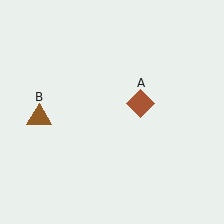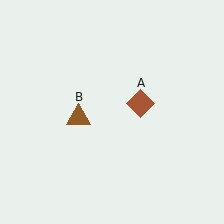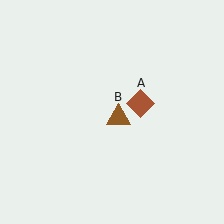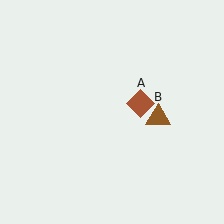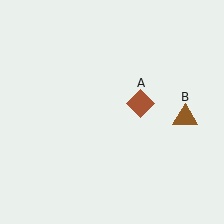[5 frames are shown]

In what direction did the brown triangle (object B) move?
The brown triangle (object B) moved right.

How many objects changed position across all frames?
1 object changed position: brown triangle (object B).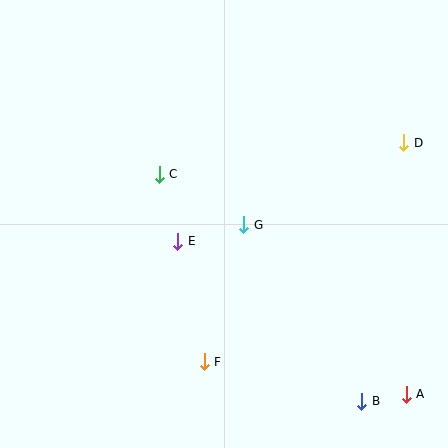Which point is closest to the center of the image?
Point G at (244, 225) is closest to the center.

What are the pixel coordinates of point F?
Point F is at (204, 362).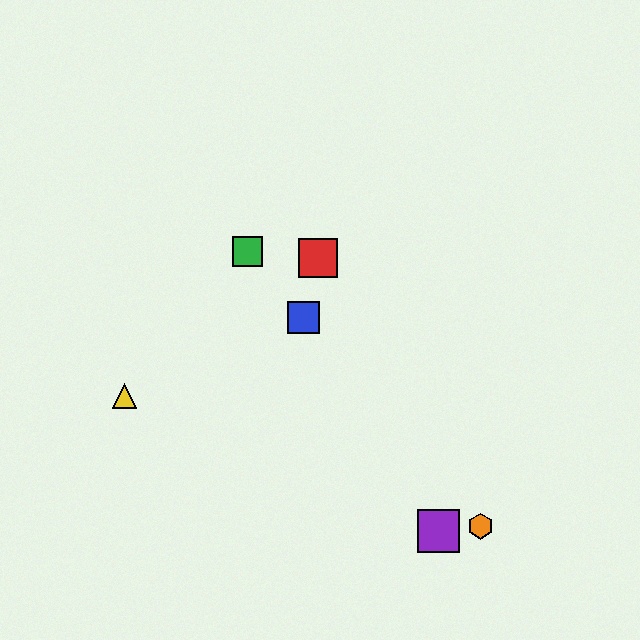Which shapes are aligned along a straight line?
The blue square, the green square, the orange hexagon are aligned along a straight line.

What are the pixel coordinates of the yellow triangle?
The yellow triangle is at (125, 396).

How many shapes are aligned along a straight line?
3 shapes (the blue square, the green square, the orange hexagon) are aligned along a straight line.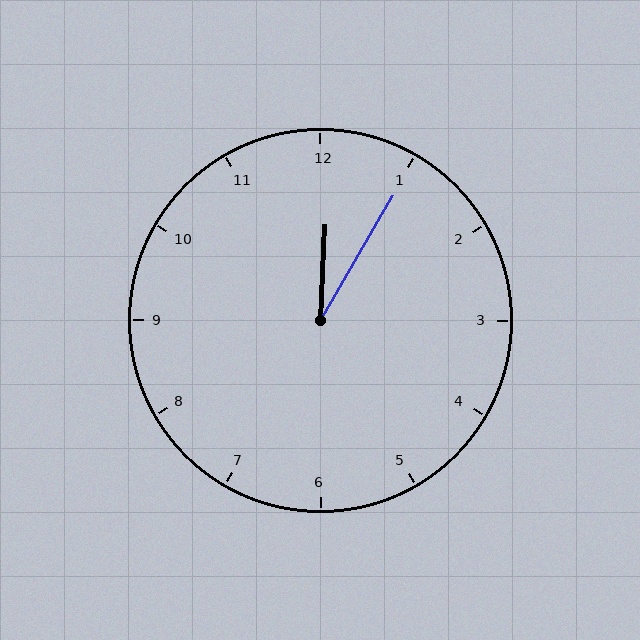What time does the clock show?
12:05.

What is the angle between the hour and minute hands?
Approximately 28 degrees.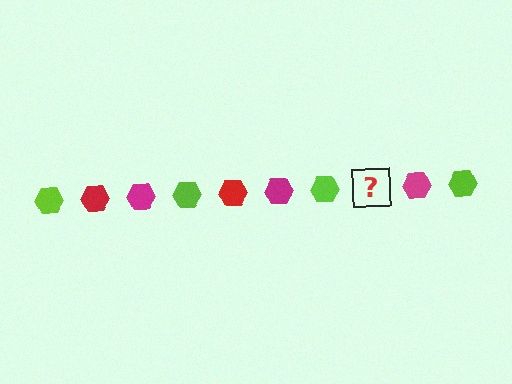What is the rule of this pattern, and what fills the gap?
The rule is that the pattern cycles through lime, red, magenta hexagons. The gap should be filled with a red hexagon.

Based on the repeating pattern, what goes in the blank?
The blank should be a red hexagon.